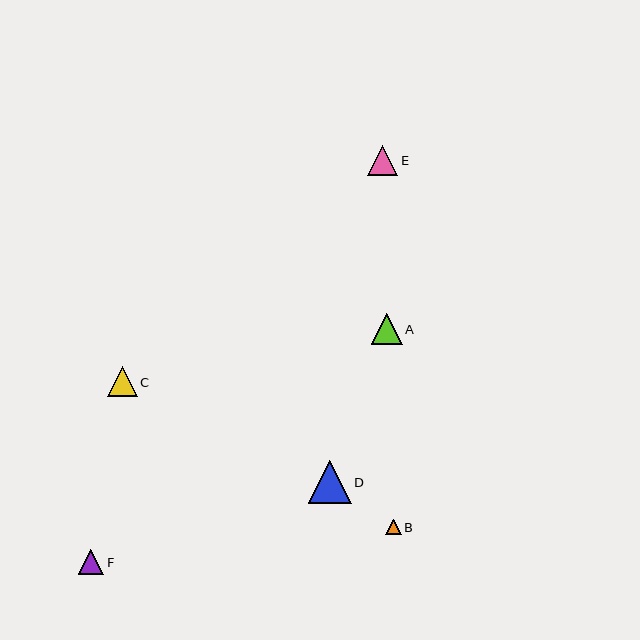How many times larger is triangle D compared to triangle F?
Triangle D is approximately 1.7 times the size of triangle F.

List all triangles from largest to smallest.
From largest to smallest: D, E, A, C, F, B.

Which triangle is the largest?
Triangle D is the largest with a size of approximately 43 pixels.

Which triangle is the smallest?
Triangle B is the smallest with a size of approximately 16 pixels.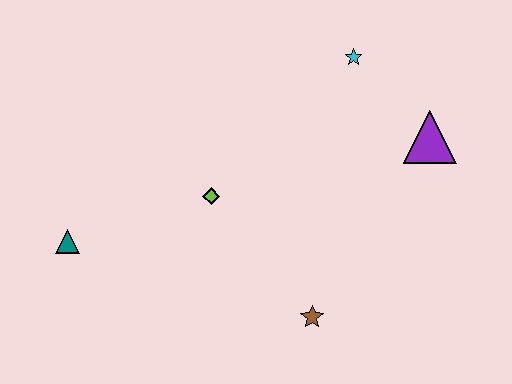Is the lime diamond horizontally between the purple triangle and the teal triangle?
Yes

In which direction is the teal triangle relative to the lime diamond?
The teal triangle is to the left of the lime diamond.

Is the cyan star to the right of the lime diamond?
Yes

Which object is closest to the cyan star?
The purple triangle is closest to the cyan star.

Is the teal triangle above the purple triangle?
No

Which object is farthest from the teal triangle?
The purple triangle is farthest from the teal triangle.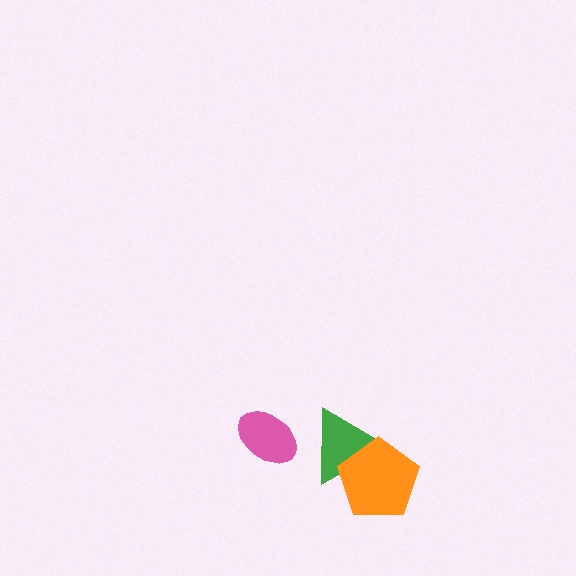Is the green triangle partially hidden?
Yes, it is partially covered by another shape.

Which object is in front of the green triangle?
The orange pentagon is in front of the green triangle.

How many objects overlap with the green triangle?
1 object overlaps with the green triangle.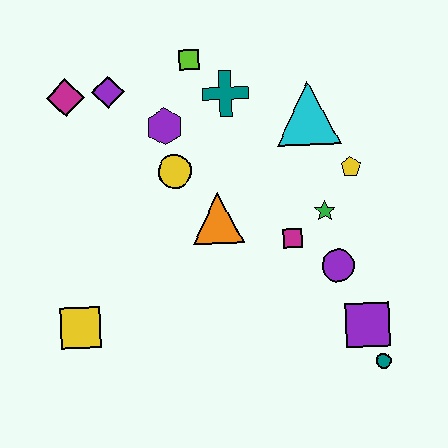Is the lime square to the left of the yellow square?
No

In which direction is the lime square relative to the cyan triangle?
The lime square is to the left of the cyan triangle.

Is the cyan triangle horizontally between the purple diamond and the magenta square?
No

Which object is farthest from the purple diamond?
The teal circle is farthest from the purple diamond.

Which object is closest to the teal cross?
The lime square is closest to the teal cross.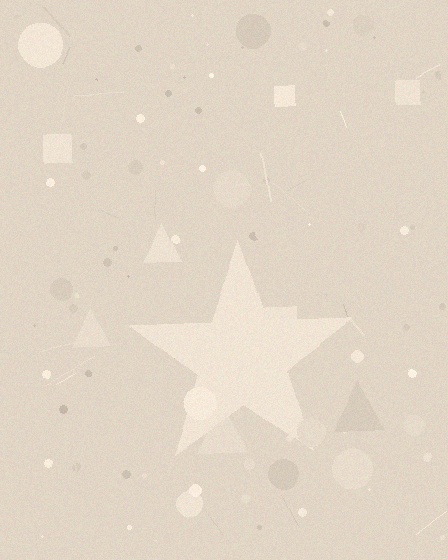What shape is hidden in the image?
A star is hidden in the image.